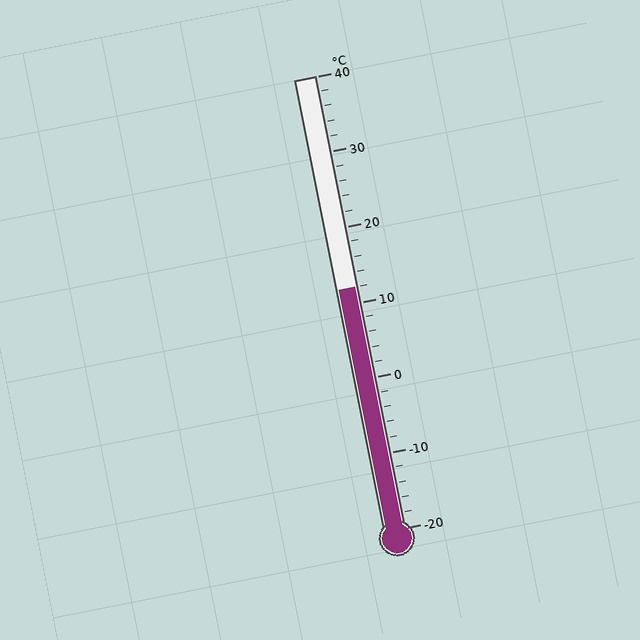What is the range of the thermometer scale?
The thermometer scale ranges from -20°C to 40°C.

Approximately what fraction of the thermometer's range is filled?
The thermometer is filled to approximately 55% of its range.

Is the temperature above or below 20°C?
The temperature is below 20°C.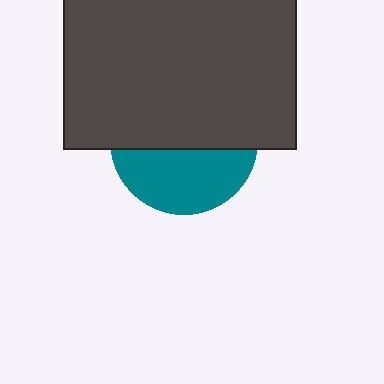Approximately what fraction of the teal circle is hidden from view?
Roughly 58% of the teal circle is hidden behind the dark gray rectangle.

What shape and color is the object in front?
The object in front is a dark gray rectangle.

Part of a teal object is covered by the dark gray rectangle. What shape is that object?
It is a circle.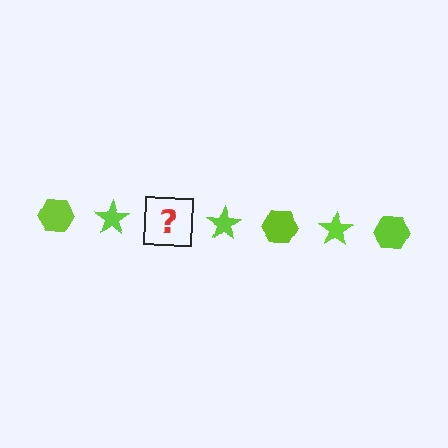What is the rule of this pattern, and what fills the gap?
The rule is that the pattern cycles through hexagon, star shapes in lime. The gap should be filled with a lime hexagon.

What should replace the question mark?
The question mark should be replaced with a lime hexagon.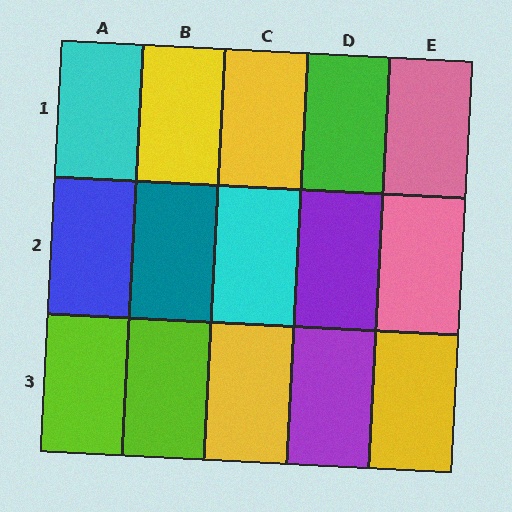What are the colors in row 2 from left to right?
Blue, teal, cyan, purple, pink.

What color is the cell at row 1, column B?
Yellow.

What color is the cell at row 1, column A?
Cyan.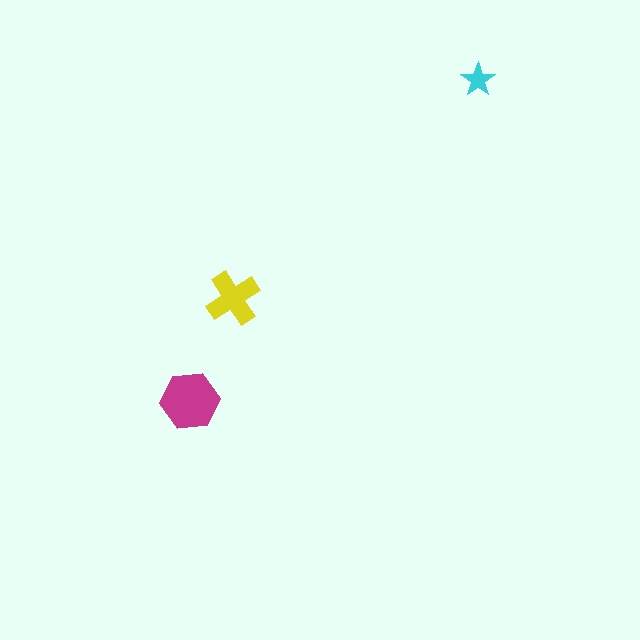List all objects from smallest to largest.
The cyan star, the yellow cross, the magenta hexagon.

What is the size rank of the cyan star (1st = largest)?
3rd.